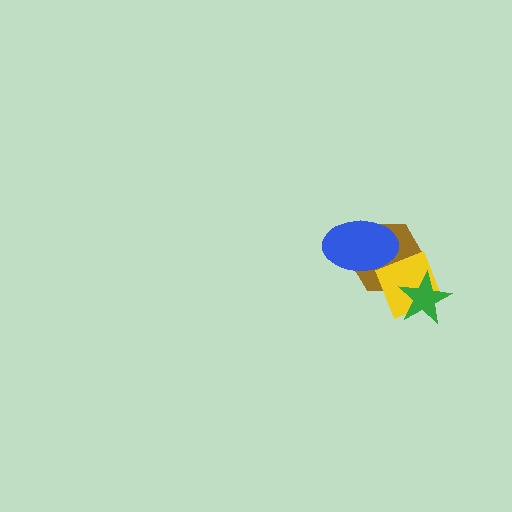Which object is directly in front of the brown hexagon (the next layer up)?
The blue ellipse is directly in front of the brown hexagon.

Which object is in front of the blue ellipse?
The yellow diamond is in front of the blue ellipse.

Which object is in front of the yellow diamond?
The green star is in front of the yellow diamond.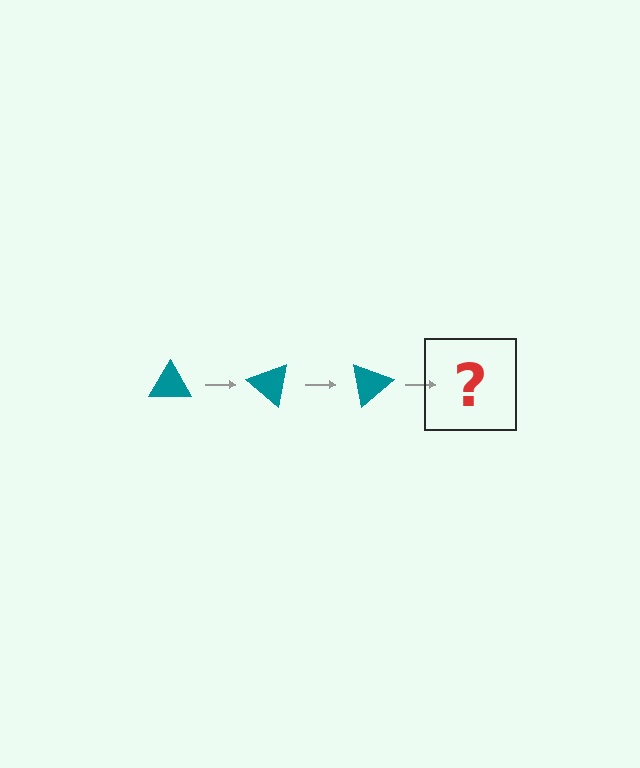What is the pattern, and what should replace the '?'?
The pattern is that the triangle rotates 40 degrees each step. The '?' should be a teal triangle rotated 120 degrees.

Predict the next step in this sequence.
The next step is a teal triangle rotated 120 degrees.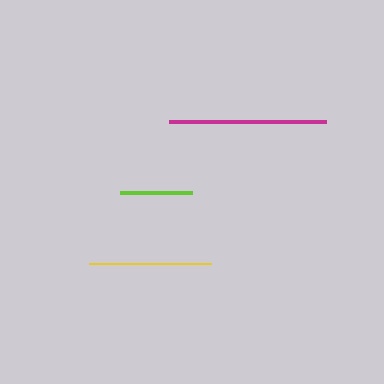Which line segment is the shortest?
The lime line is the shortest at approximately 72 pixels.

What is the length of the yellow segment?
The yellow segment is approximately 123 pixels long.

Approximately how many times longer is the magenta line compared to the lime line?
The magenta line is approximately 2.2 times the length of the lime line.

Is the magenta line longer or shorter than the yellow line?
The magenta line is longer than the yellow line.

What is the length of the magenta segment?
The magenta segment is approximately 157 pixels long.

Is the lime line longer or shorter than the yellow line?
The yellow line is longer than the lime line.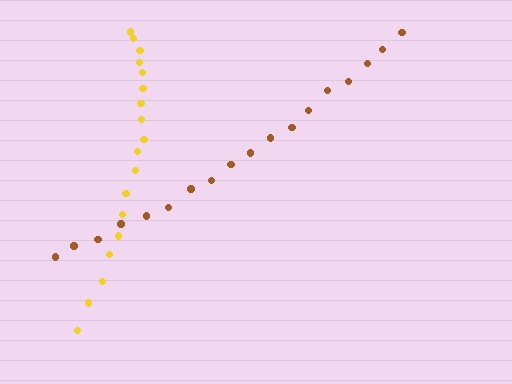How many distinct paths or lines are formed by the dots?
There are 2 distinct paths.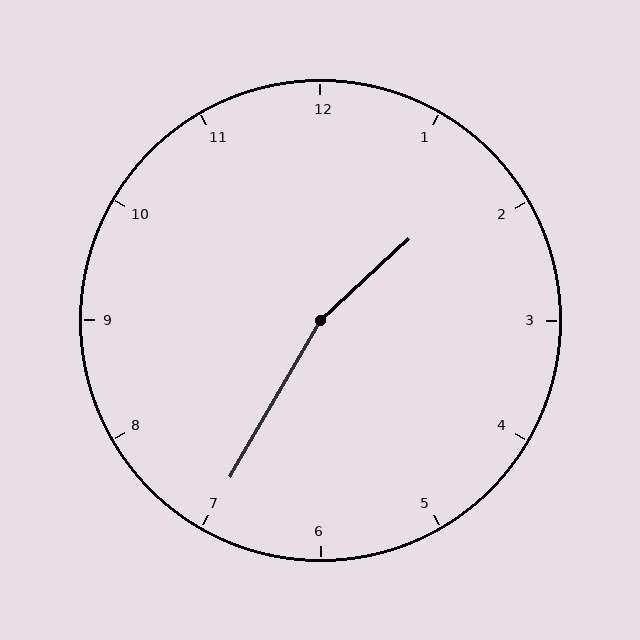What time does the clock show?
1:35.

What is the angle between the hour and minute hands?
Approximately 162 degrees.